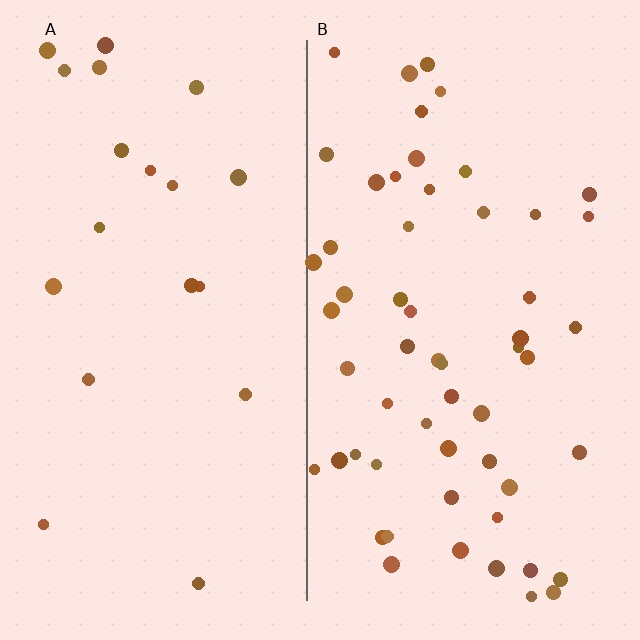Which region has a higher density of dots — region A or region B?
B (the right).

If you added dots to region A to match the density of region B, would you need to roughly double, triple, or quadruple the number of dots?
Approximately triple.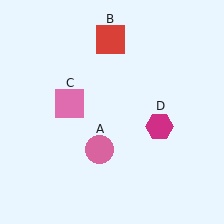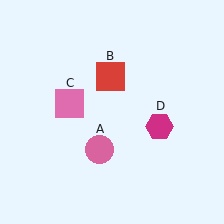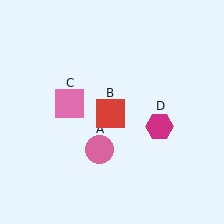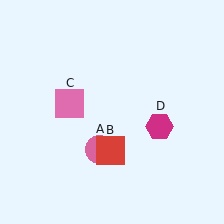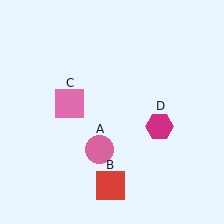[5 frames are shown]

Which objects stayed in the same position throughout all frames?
Pink circle (object A) and pink square (object C) and magenta hexagon (object D) remained stationary.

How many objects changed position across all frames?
1 object changed position: red square (object B).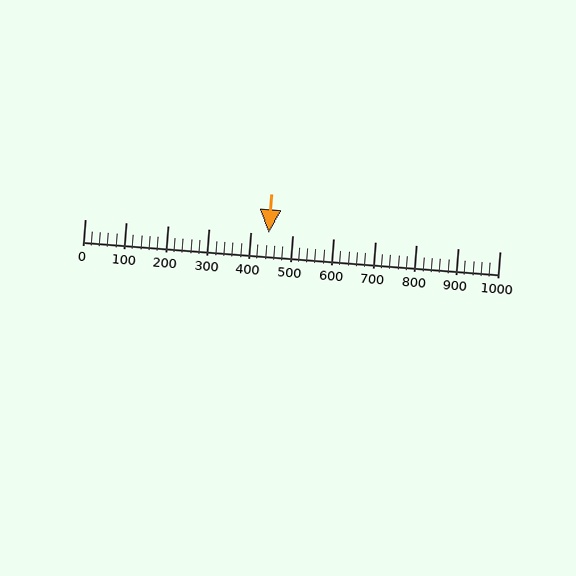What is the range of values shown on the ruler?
The ruler shows values from 0 to 1000.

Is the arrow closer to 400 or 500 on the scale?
The arrow is closer to 400.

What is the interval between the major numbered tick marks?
The major tick marks are spaced 100 units apart.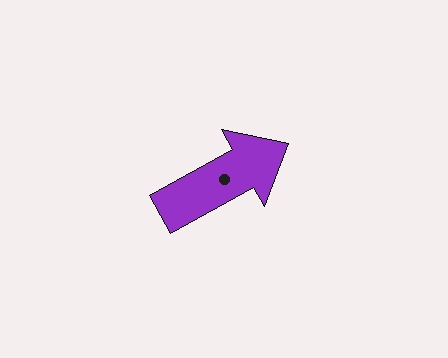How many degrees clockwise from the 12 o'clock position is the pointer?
Approximately 61 degrees.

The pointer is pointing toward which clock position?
Roughly 2 o'clock.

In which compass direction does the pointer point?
Northeast.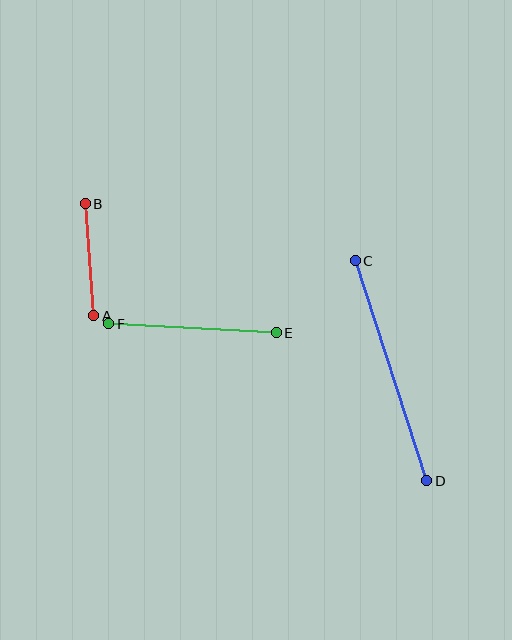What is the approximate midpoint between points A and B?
The midpoint is at approximately (89, 260) pixels.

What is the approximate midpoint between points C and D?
The midpoint is at approximately (391, 371) pixels.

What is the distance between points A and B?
The distance is approximately 112 pixels.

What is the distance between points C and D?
The distance is approximately 231 pixels.